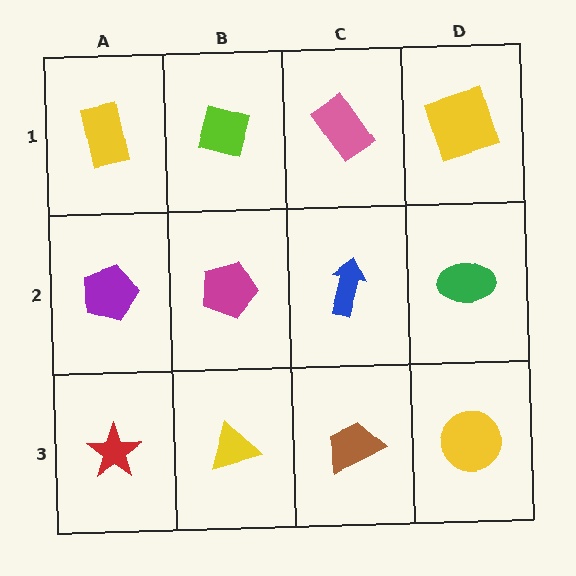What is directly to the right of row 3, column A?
A yellow triangle.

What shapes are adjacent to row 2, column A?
A yellow rectangle (row 1, column A), a red star (row 3, column A), a magenta pentagon (row 2, column B).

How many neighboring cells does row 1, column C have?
3.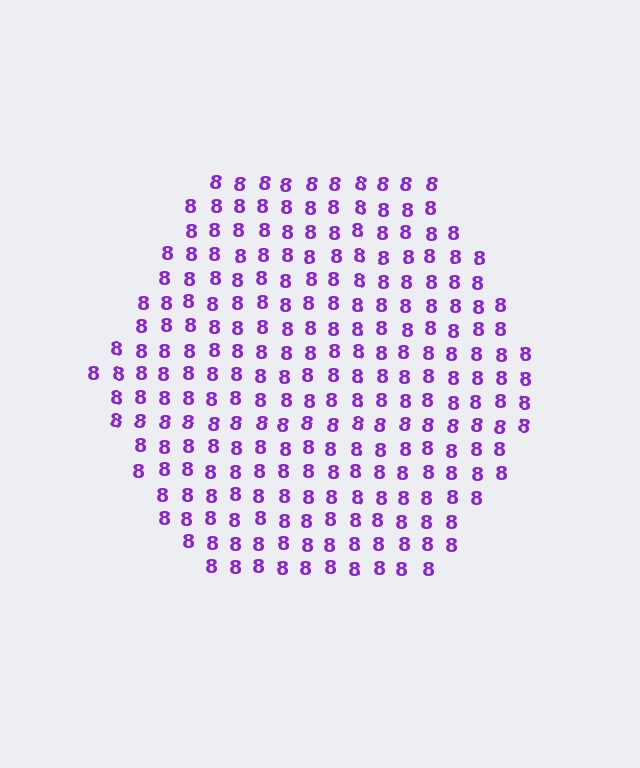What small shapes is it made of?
It is made of small digit 8's.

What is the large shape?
The large shape is a hexagon.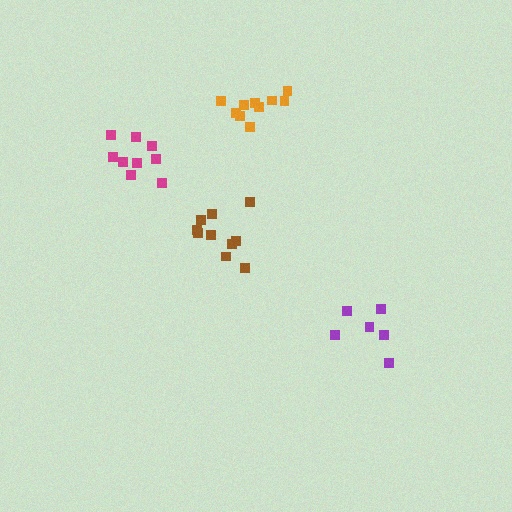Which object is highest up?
The orange cluster is topmost.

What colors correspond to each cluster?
The clusters are colored: brown, magenta, orange, purple.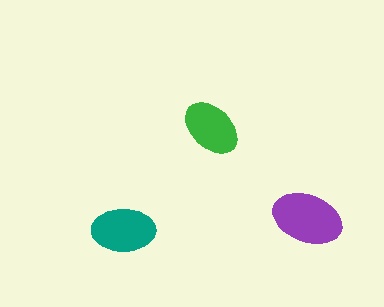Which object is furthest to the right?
The purple ellipse is rightmost.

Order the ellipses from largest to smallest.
the purple one, the teal one, the green one.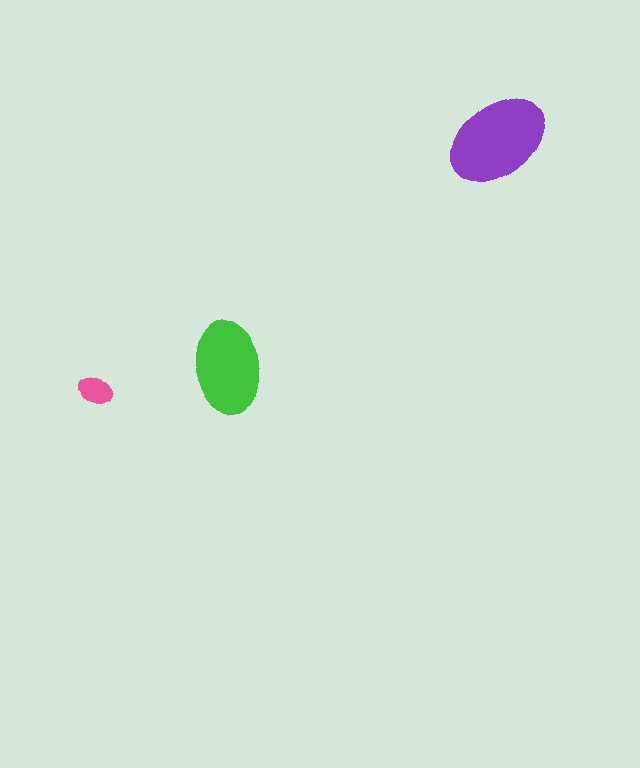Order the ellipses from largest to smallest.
the purple one, the green one, the pink one.